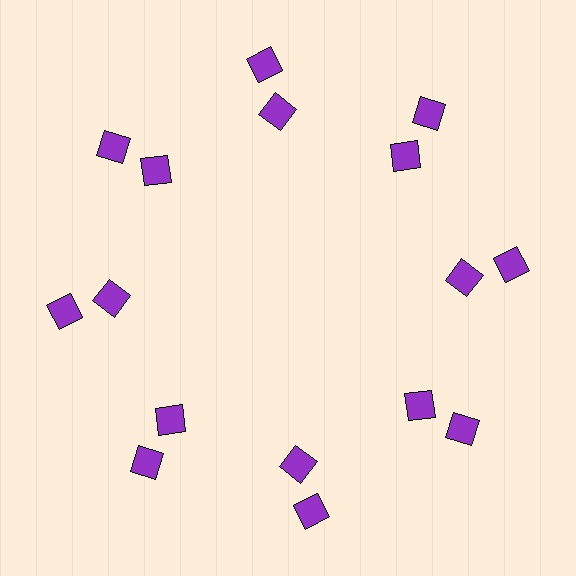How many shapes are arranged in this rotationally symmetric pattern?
There are 16 shapes, arranged in 8 groups of 2.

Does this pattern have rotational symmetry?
Yes, this pattern has 8-fold rotational symmetry. It looks the same after rotating 45 degrees around the center.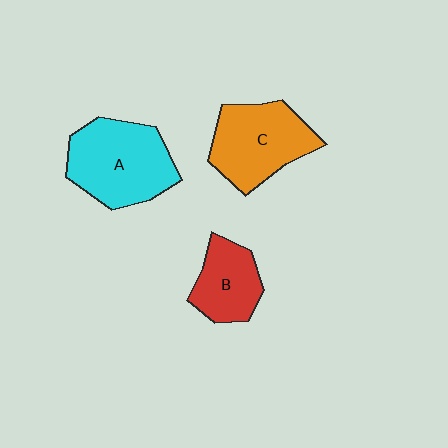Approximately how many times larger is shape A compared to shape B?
Approximately 1.7 times.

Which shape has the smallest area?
Shape B (red).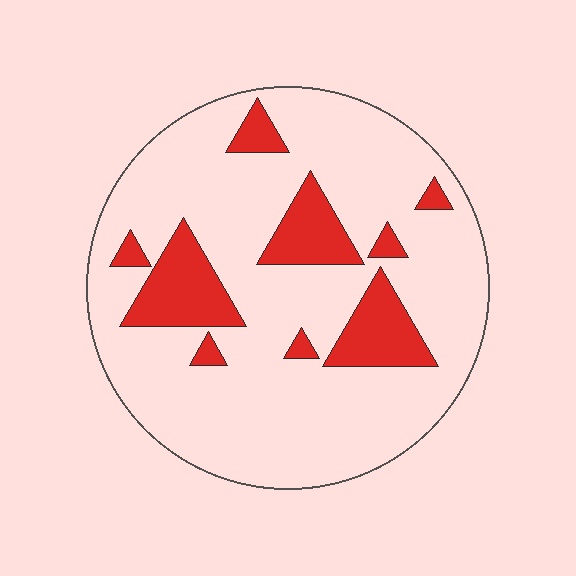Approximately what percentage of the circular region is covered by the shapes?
Approximately 20%.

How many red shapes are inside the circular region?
9.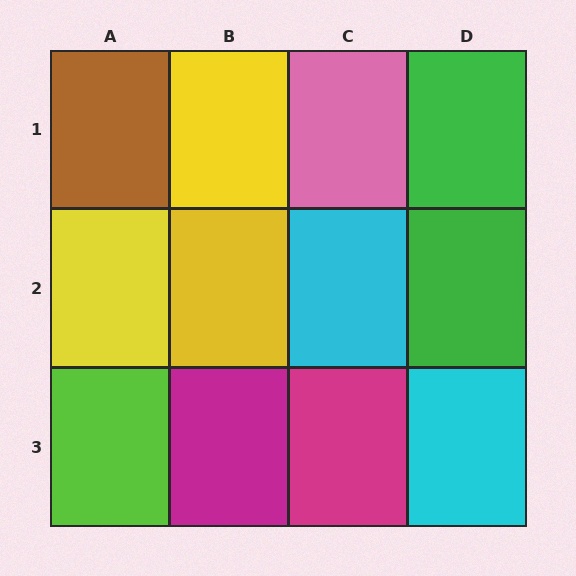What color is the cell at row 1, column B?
Yellow.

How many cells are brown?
1 cell is brown.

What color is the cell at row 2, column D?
Green.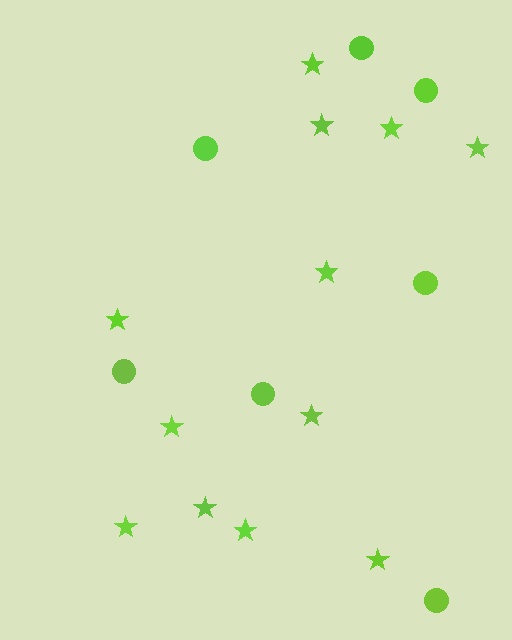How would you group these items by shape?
There are 2 groups: one group of stars (12) and one group of circles (7).